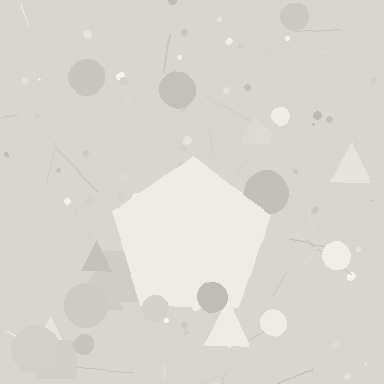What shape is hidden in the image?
A pentagon is hidden in the image.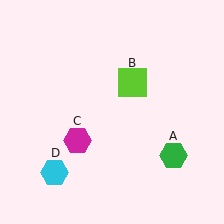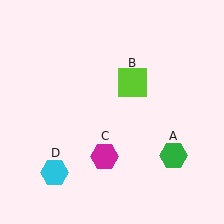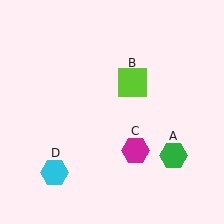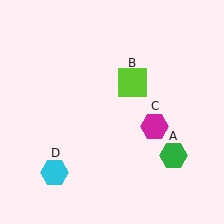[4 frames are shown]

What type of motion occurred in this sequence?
The magenta hexagon (object C) rotated counterclockwise around the center of the scene.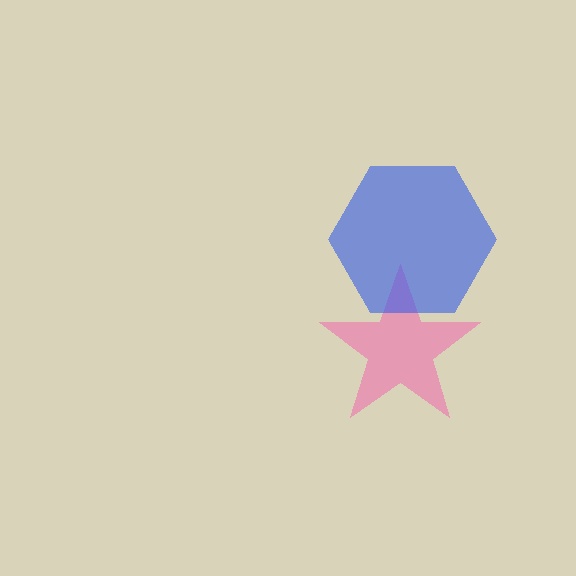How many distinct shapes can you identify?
There are 2 distinct shapes: a pink star, a blue hexagon.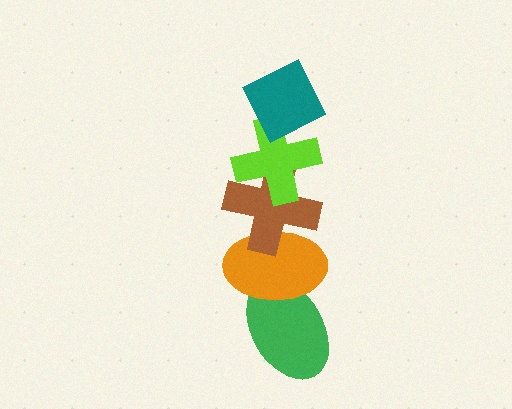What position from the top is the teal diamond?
The teal diamond is 1st from the top.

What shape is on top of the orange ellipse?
The brown cross is on top of the orange ellipse.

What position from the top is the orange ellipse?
The orange ellipse is 4th from the top.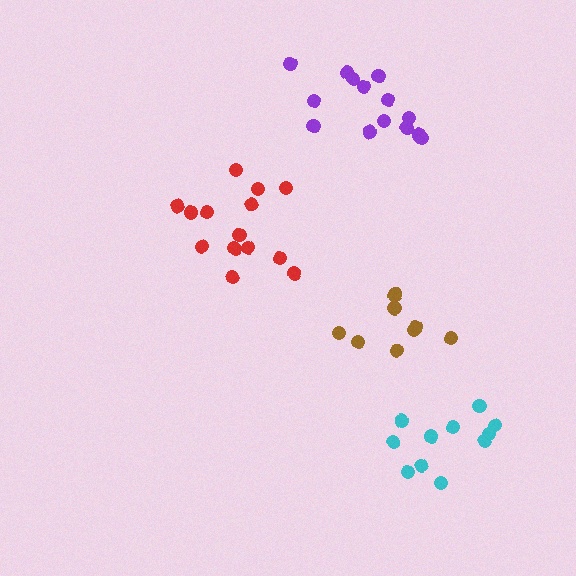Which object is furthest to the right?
The cyan cluster is rightmost.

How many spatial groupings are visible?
There are 4 spatial groupings.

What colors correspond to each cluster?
The clusters are colored: cyan, red, brown, purple.